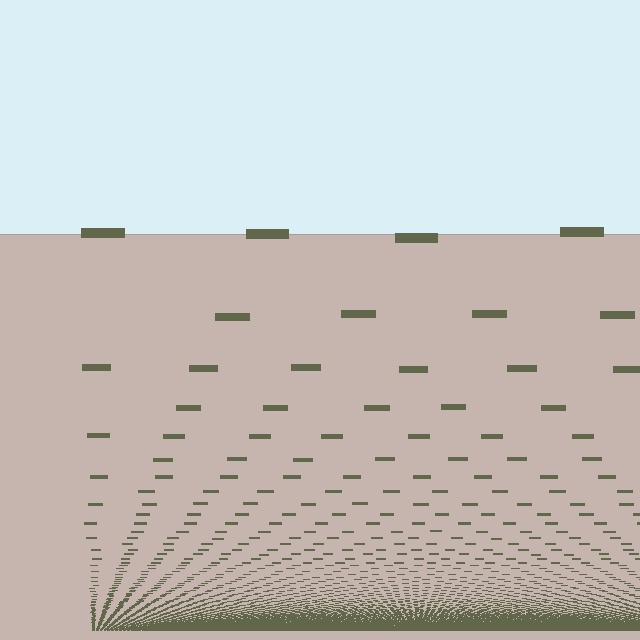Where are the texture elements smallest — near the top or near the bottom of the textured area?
Near the bottom.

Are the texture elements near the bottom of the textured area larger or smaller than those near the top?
Smaller. The gradient is inverted — elements near the bottom are smaller and denser.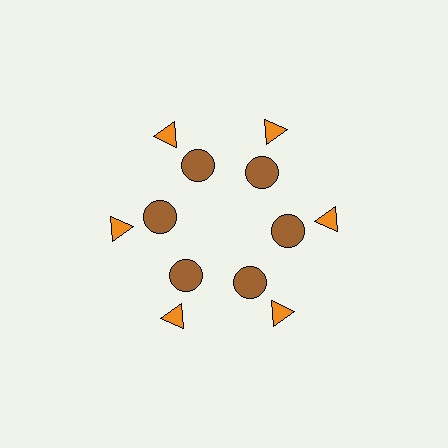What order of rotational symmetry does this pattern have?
This pattern has 6-fold rotational symmetry.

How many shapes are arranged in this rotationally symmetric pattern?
There are 12 shapes, arranged in 6 groups of 2.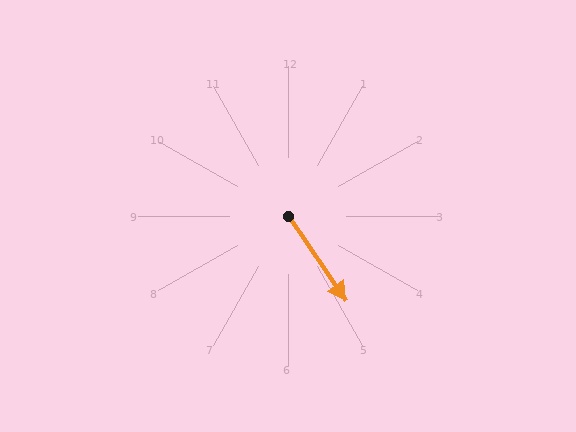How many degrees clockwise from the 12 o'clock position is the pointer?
Approximately 146 degrees.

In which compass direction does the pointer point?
Southeast.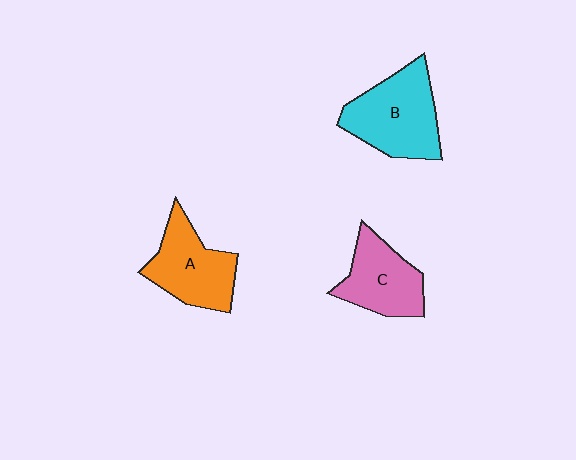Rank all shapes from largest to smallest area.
From largest to smallest: B (cyan), A (orange), C (pink).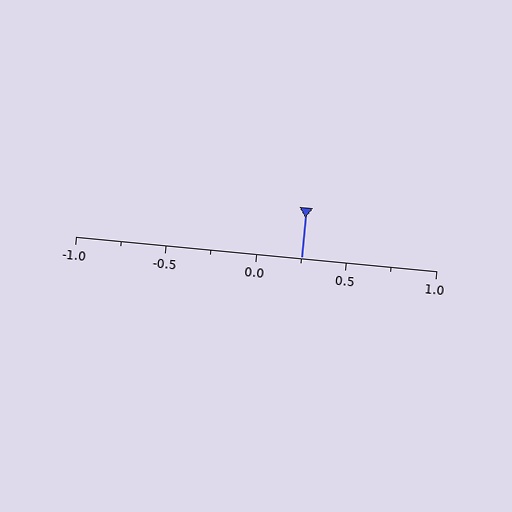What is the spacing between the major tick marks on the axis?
The major ticks are spaced 0.5 apart.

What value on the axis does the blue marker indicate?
The marker indicates approximately 0.25.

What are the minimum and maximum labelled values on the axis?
The axis runs from -1.0 to 1.0.